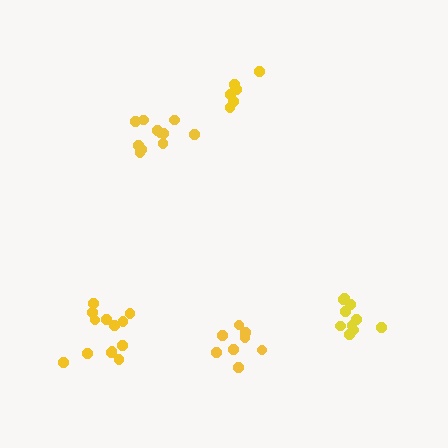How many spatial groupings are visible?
There are 5 spatial groupings.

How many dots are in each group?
Group 1: 13 dots, Group 2: 8 dots, Group 3: 11 dots, Group 4: 8 dots, Group 5: 10 dots (50 total).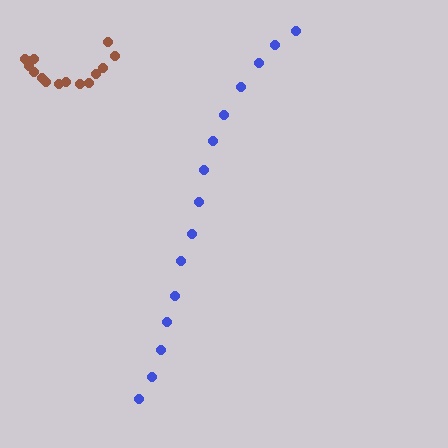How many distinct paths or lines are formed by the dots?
There are 2 distinct paths.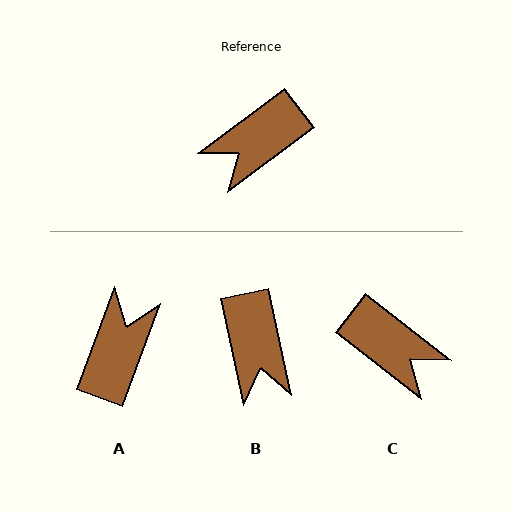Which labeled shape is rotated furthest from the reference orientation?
A, about 147 degrees away.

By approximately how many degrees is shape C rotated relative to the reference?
Approximately 105 degrees counter-clockwise.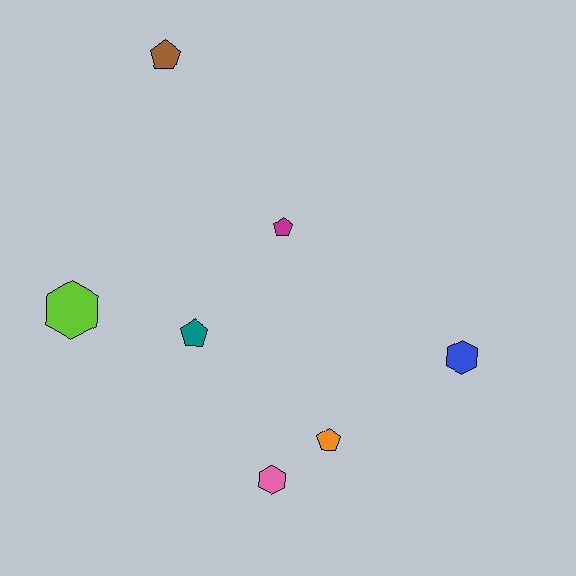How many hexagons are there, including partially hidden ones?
There are 3 hexagons.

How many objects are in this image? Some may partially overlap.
There are 7 objects.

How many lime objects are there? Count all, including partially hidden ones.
There is 1 lime object.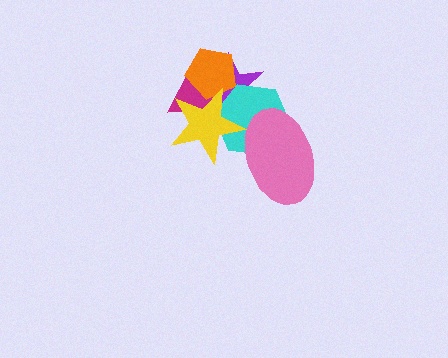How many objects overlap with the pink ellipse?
2 objects overlap with the pink ellipse.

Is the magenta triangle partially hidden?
Yes, it is partially covered by another shape.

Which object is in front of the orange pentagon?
The yellow star is in front of the orange pentagon.